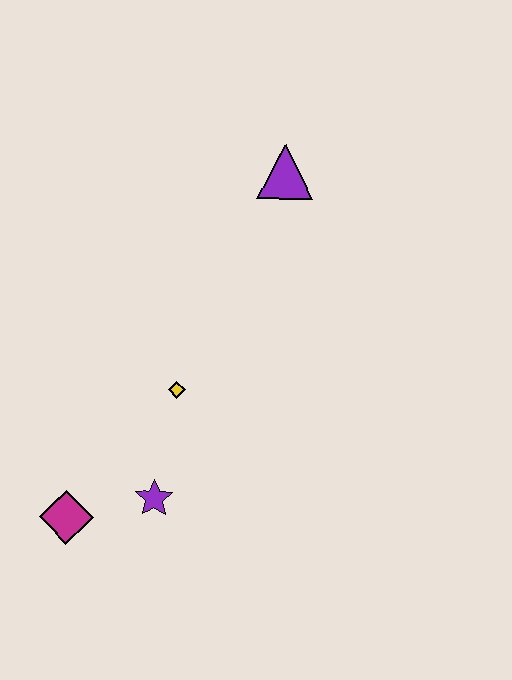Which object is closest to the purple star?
The magenta diamond is closest to the purple star.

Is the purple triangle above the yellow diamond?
Yes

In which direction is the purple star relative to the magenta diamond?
The purple star is to the right of the magenta diamond.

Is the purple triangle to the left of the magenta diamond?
No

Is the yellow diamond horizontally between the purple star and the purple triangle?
Yes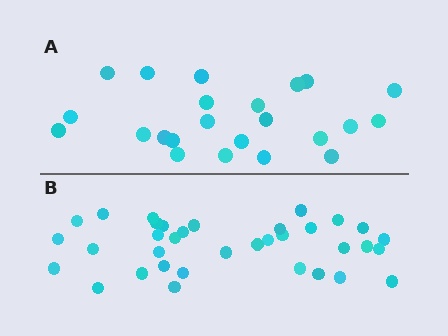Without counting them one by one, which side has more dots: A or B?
Region B (the bottom region) has more dots.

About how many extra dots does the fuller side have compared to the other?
Region B has roughly 12 or so more dots than region A.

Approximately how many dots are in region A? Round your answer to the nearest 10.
About 20 dots. (The exact count is 23, which rounds to 20.)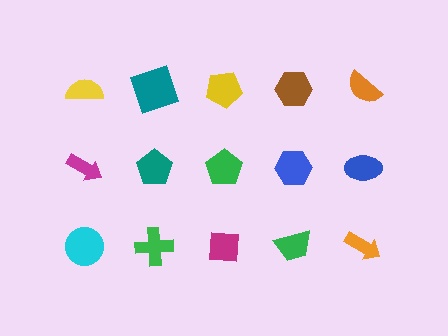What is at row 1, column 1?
A yellow semicircle.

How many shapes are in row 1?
5 shapes.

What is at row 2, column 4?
A blue hexagon.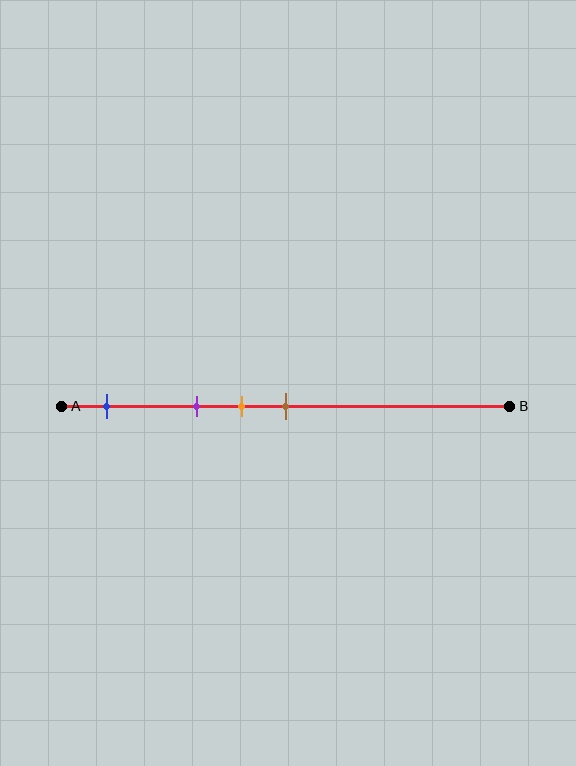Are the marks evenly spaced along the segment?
No, the marks are not evenly spaced.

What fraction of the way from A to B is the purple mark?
The purple mark is approximately 30% (0.3) of the way from A to B.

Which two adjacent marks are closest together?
The orange and brown marks are the closest adjacent pair.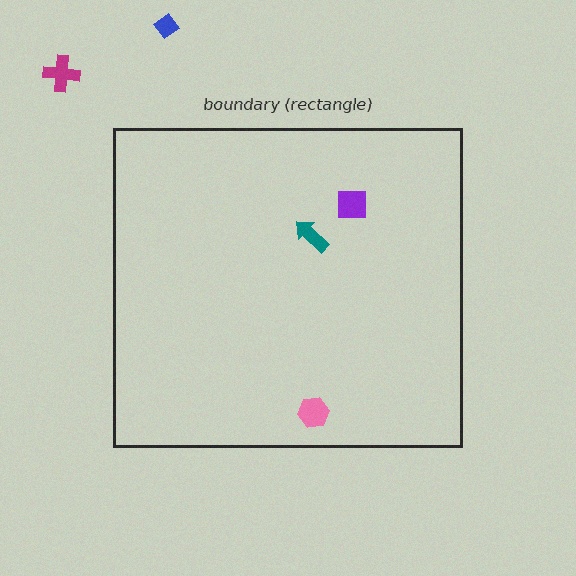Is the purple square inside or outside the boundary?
Inside.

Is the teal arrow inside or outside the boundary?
Inside.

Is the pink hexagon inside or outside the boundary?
Inside.